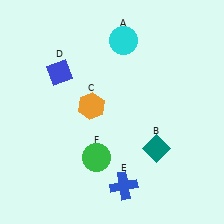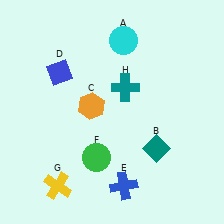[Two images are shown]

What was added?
A yellow cross (G), a teal cross (H) were added in Image 2.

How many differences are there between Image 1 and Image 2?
There are 2 differences between the two images.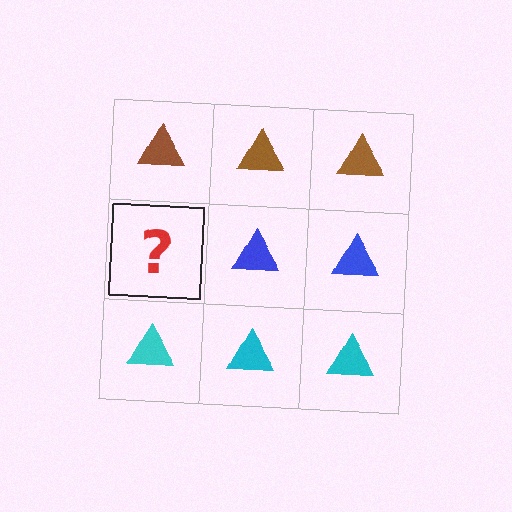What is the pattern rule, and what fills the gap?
The rule is that each row has a consistent color. The gap should be filled with a blue triangle.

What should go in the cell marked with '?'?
The missing cell should contain a blue triangle.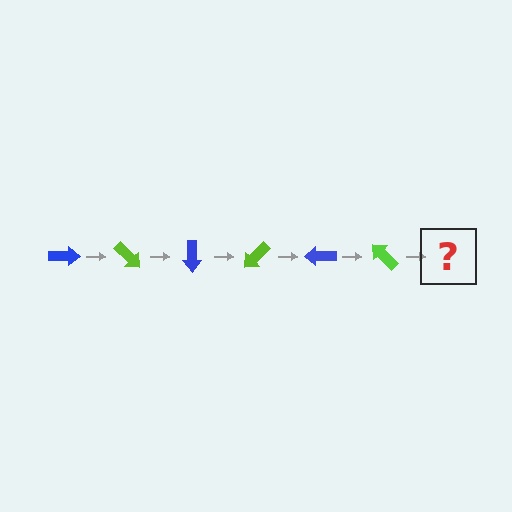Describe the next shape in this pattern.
It should be a blue arrow, rotated 270 degrees from the start.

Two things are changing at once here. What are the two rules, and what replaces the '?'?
The two rules are that it rotates 45 degrees each step and the color cycles through blue and lime. The '?' should be a blue arrow, rotated 270 degrees from the start.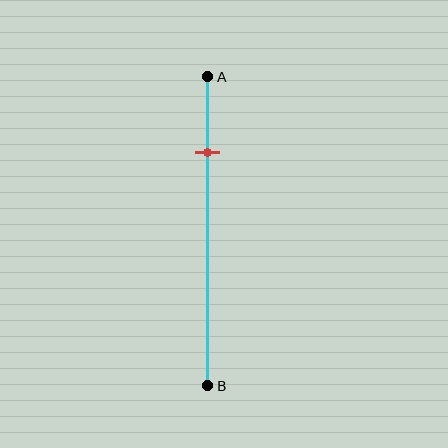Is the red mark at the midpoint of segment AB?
No, the mark is at about 25% from A, not at the 50% midpoint.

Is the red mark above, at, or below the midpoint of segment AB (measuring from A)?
The red mark is above the midpoint of segment AB.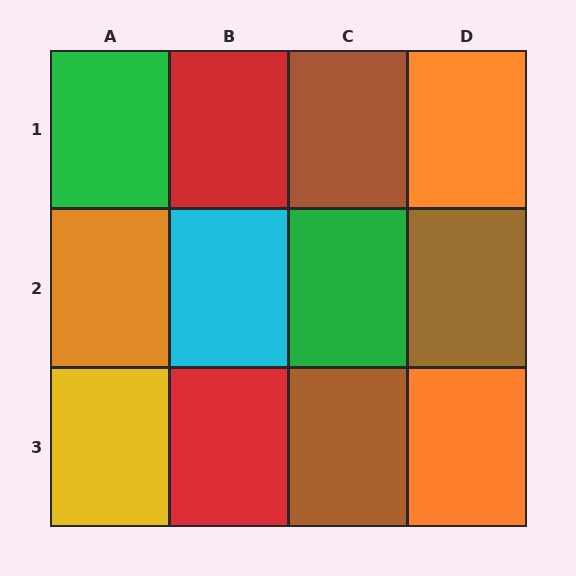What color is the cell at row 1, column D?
Orange.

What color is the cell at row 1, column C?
Brown.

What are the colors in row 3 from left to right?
Yellow, red, brown, orange.